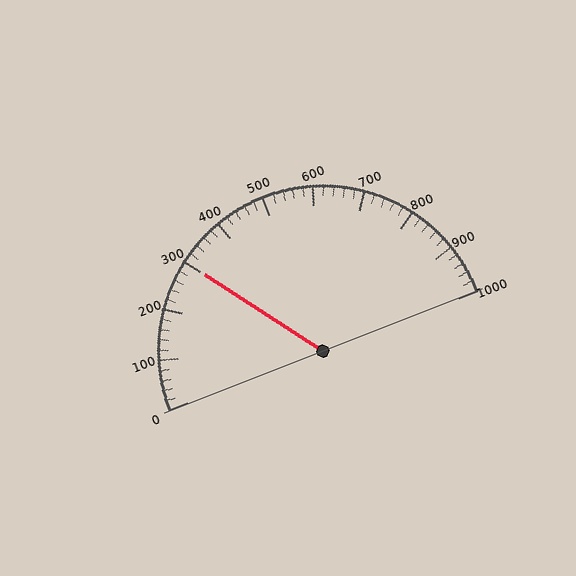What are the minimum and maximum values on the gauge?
The gauge ranges from 0 to 1000.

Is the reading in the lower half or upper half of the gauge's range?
The reading is in the lower half of the range (0 to 1000).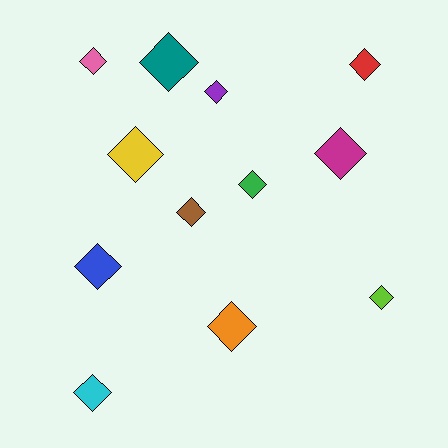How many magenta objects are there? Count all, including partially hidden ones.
There is 1 magenta object.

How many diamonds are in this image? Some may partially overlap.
There are 12 diamonds.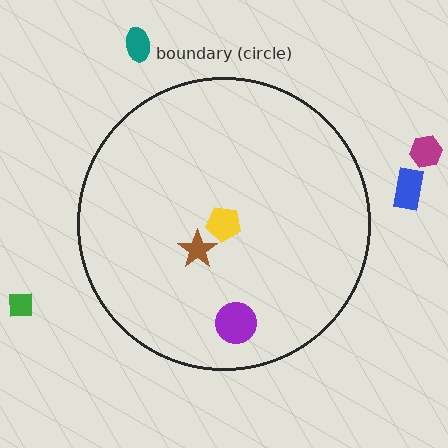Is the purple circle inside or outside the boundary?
Inside.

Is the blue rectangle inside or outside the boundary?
Outside.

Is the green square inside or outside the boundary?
Outside.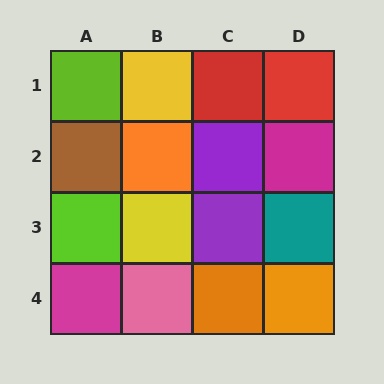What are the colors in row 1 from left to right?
Lime, yellow, red, red.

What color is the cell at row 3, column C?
Purple.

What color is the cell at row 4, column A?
Magenta.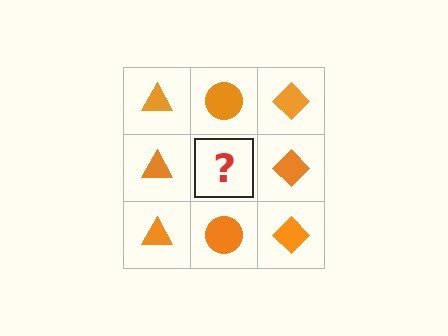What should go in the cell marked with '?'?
The missing cell should contain an orange circle.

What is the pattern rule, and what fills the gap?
The rule is that each column has a consistent shape. The gap should be filled with an orange circle.